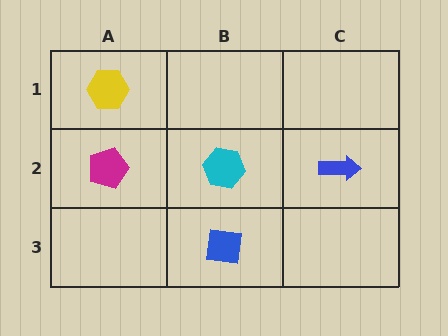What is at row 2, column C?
A blue arrow.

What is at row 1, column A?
A yellow hexagon.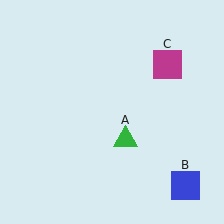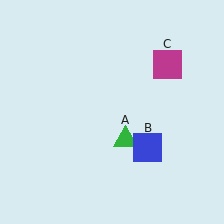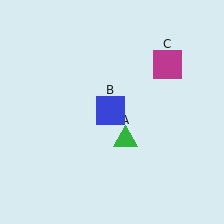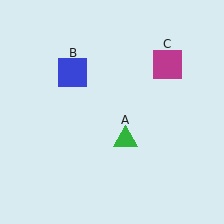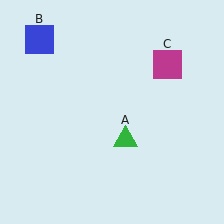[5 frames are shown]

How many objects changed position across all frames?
1 object changed position: blue square (object B).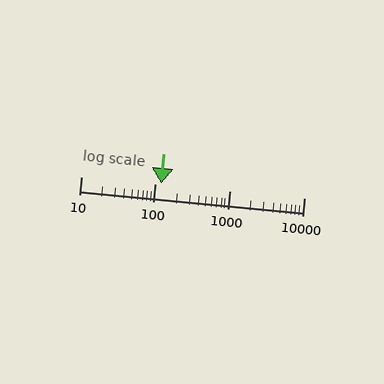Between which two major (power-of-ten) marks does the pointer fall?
The pointer is between 100 and 1000.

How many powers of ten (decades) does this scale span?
The scale spans 3 decades, from 10 to 10000.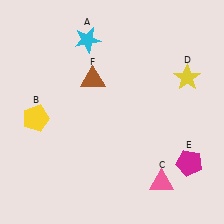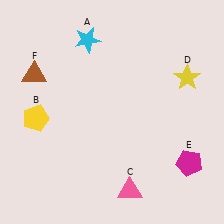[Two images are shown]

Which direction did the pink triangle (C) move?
The pink triangle (C) moved left.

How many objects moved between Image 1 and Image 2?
2 objects moved between the two images.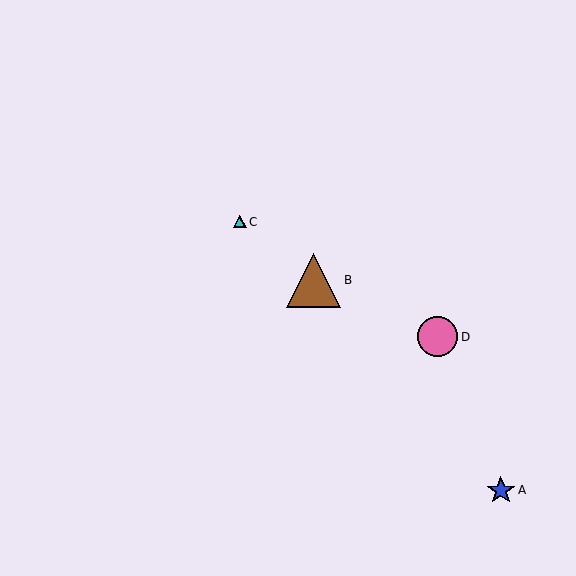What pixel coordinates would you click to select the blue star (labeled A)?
Click at (501, 490) to select the blue star A.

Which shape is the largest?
The brown triangle (labeled B) is the largest.